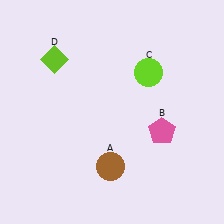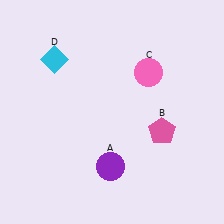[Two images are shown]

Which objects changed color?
A changed from brown to purple. C changed from lime to pink. D changed from lime to cyan.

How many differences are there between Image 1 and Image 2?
There are 3 differences between the two images.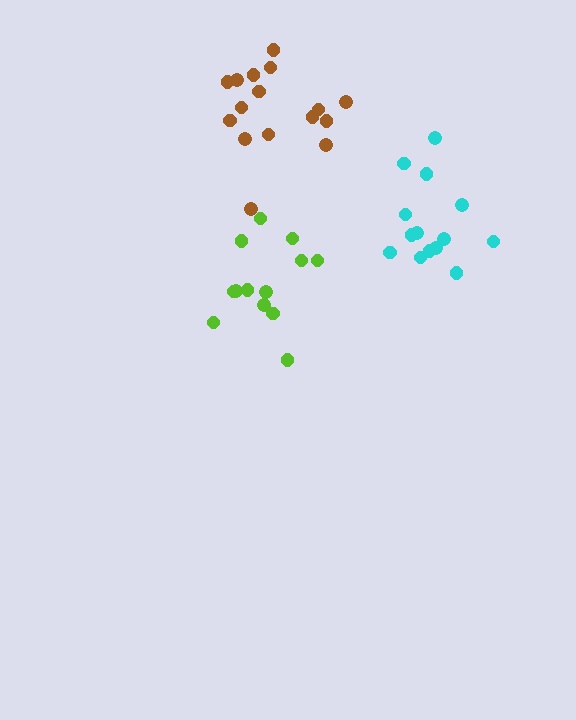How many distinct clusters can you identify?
There are 3 distinct clusters.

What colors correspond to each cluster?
The clusters are colored: lime, cyan, brown.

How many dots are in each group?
Group 1: 13 dots, Group 2: 14 dots, Group 3: 16 dots (43 total).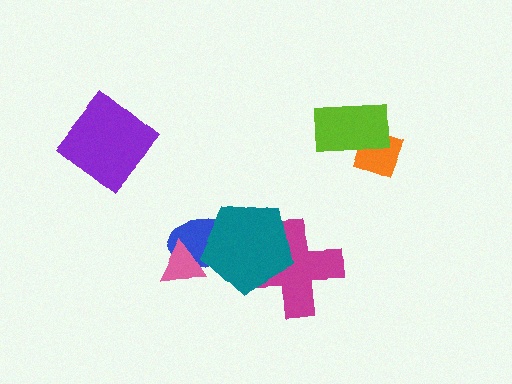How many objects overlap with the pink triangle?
2 objects overlap with the pink triangle.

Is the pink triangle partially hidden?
Yes, it is partially covered by another shape.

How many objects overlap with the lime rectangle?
1 object overlaps with the lime rectangle.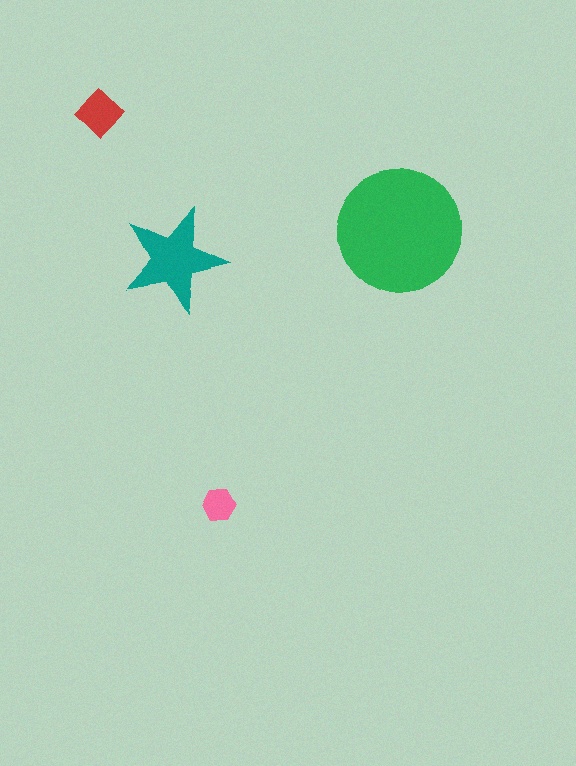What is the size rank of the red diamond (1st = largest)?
3rd.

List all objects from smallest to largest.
The pink hexagon, the red diamond, the teal star, the green circle.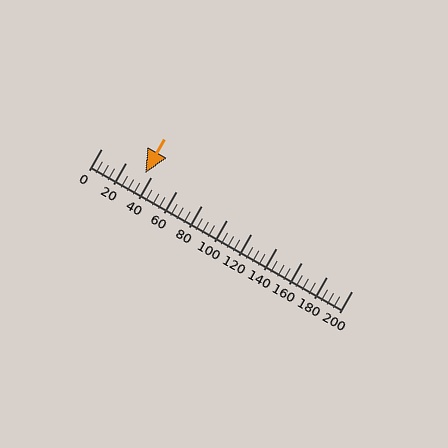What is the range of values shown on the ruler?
The ruler shows values from 0 to 200.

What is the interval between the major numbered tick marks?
The major tick marks are spaced 20 units apart.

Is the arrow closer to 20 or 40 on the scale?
The arrow is closer to 40.